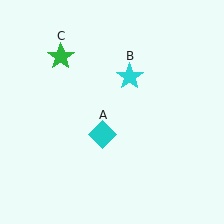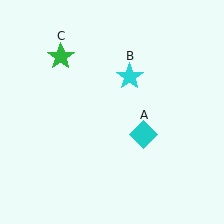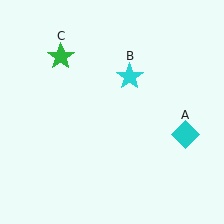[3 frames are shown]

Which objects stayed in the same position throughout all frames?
Cyan star (object B) and green star (object C) remained stationary.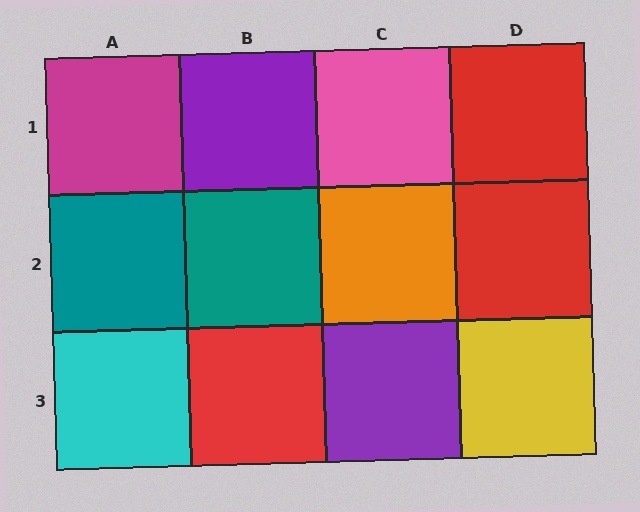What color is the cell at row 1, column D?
Red.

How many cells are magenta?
1 cell is magenta.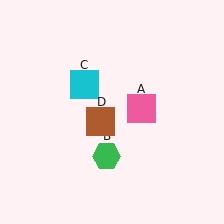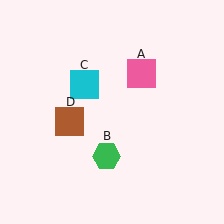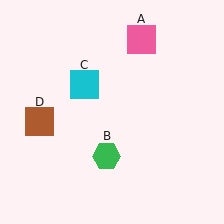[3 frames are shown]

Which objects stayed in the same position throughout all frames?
Green hexagon (object B) and cyan square (object C) remained stationary.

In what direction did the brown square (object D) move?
The brown square (object D) moved left.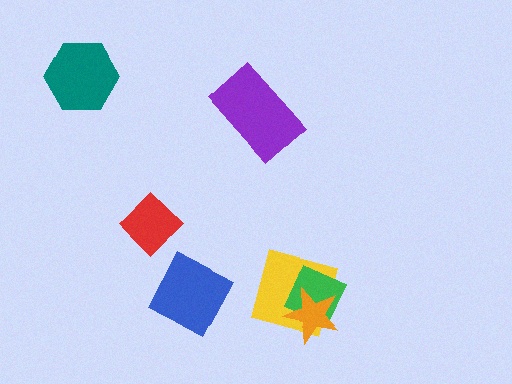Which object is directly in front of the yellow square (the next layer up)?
The green diamond is directly in front of the yellow square.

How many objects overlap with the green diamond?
2 objects overlap with the green diamond.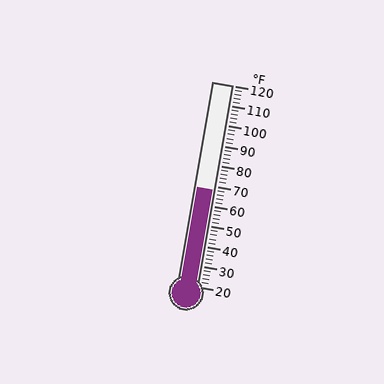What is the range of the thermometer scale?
The thermometer scale ranges from 20°F to 120°F.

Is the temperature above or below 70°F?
The temperature is below 70°F.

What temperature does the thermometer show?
The thermometer shows approximately 68°F.